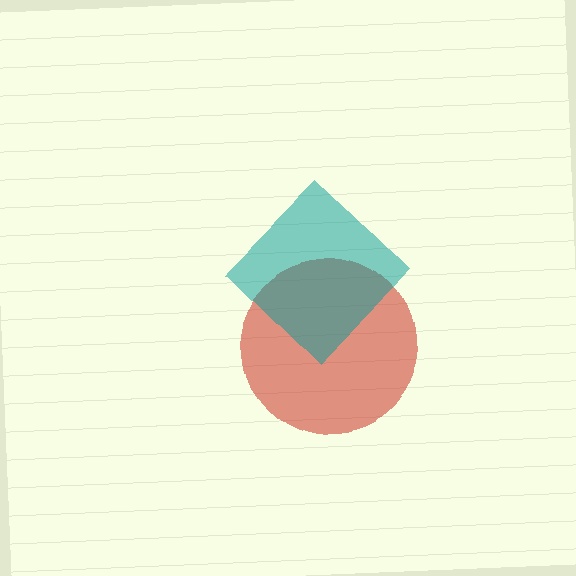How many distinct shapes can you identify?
There are 2 distinct shapes: a red circle, a teal diamond.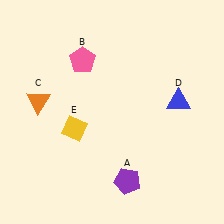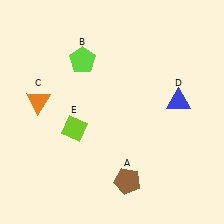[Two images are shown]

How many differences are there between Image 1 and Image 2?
There are 3 differences between the two images.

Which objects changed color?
A changed from purple to brown. B changed from pink to lime. E changed from yellow to lime.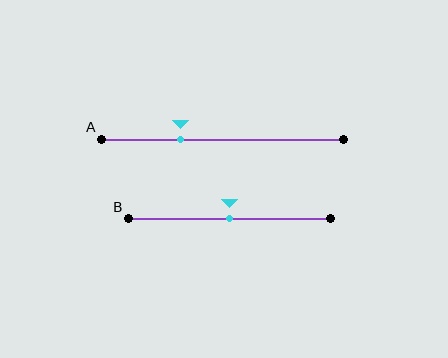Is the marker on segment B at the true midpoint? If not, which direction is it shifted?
Yes, the marker on segment B is at the true midpoint.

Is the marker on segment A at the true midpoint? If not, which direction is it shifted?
No, the marker on segment A is shifted to the left by about 17% of the segment length.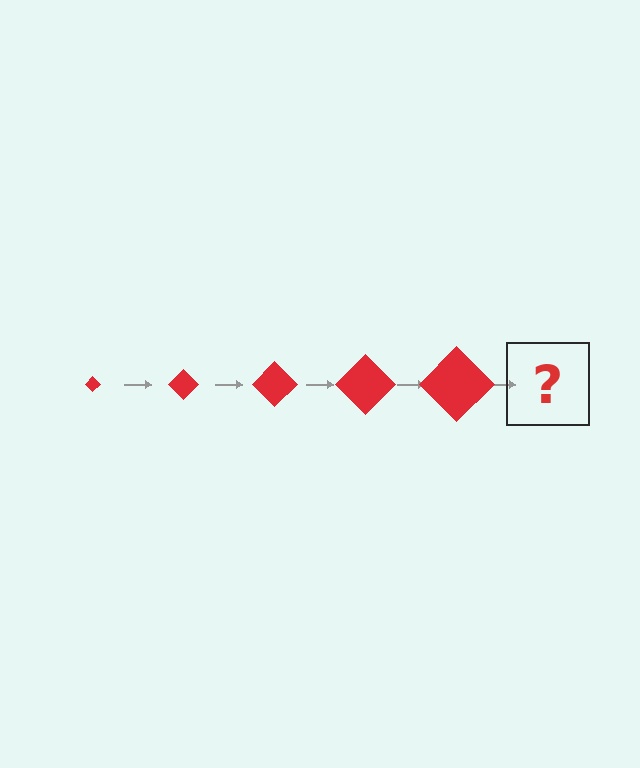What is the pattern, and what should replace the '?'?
The pattern is that the diamond gets progressively larger each step. The '?' should be a red diamond, larger than the previous one.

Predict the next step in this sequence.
The next step is a red diamond, larger than the previous one.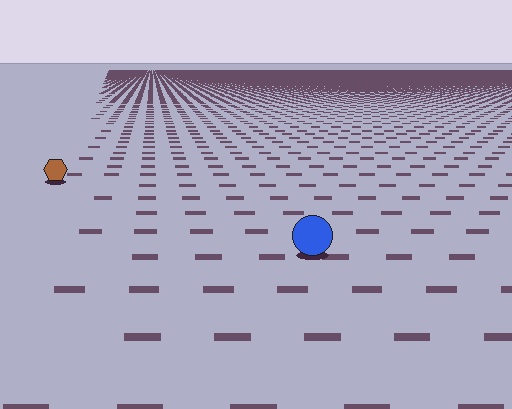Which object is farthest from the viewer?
The brown hexagon is farthest from the viewer. It appears smaller and the ground texture around it is denser.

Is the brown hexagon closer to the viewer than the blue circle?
No. The blue circle is closer — you can tell from the texture gradient: the ground texture is coarser near it.